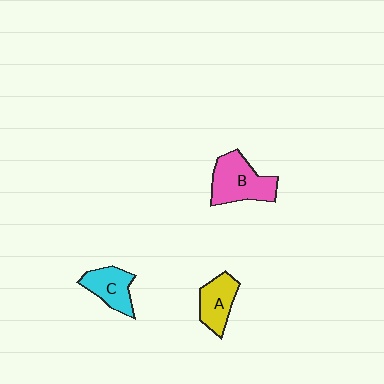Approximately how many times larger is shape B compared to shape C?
Approximately 1.4 times.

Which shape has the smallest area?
Shape A (yellow).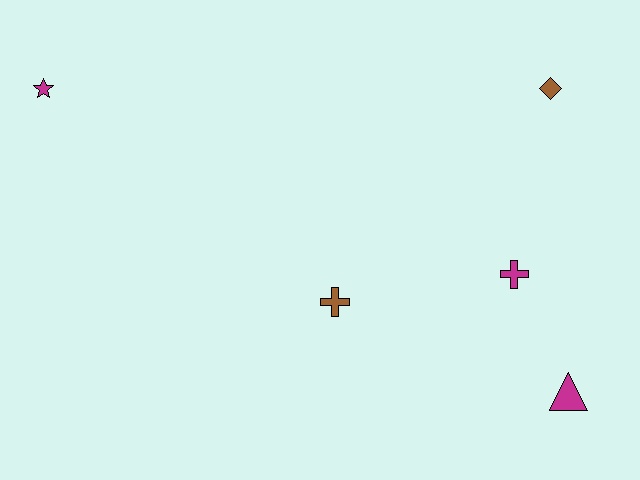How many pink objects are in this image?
There are no pink objects.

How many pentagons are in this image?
There are no pentagons.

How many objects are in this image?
There are 5 objects.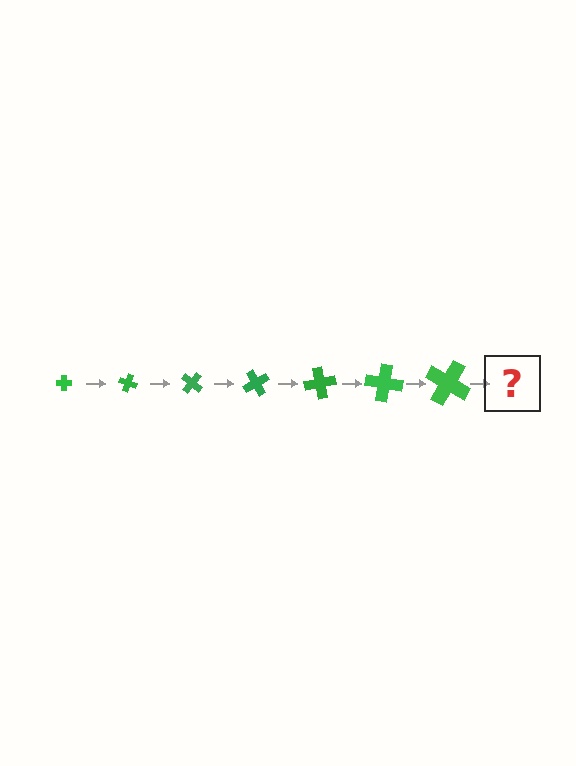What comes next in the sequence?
The next element should be a cross, larger than the previous one and rotated 140 degrees from the start.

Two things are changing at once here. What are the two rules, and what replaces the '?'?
The two rules are that the cross grows larger each step and it rotates 20 degrees each step. The '?' should be a cross, larger than the previous one and rotated 140 degrees from the start.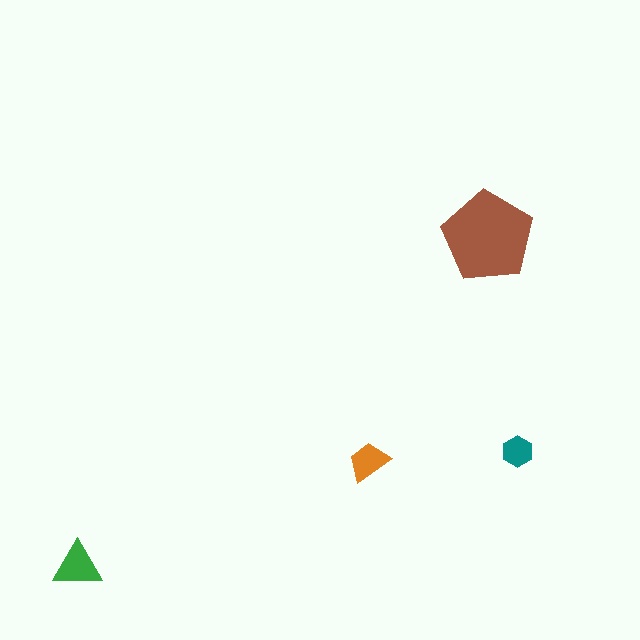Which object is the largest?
The brown pentagon.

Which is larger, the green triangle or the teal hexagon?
The green triangle.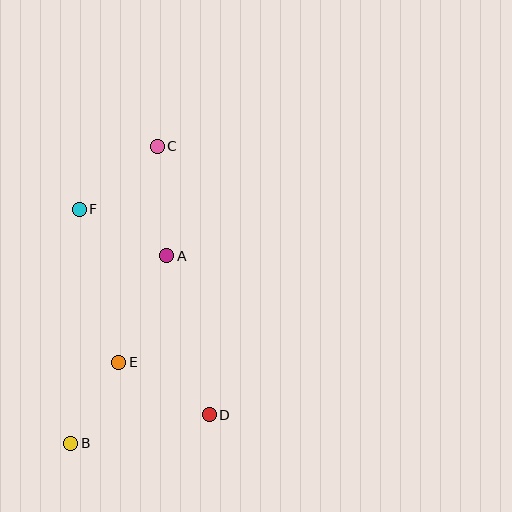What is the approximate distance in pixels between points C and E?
The distance between C and E is approximately 219 pixels.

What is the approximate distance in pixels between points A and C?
The distance between A and C is approximately 110 pixels.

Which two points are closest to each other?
Points B and E are closest to each other.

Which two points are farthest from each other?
Points B and C are farthest from each other.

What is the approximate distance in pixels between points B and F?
The distance between B and F is approximately 234 pixels.